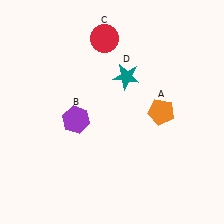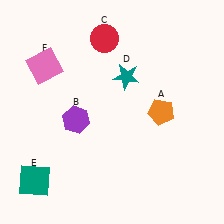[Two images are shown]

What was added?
A teal square (E), a pink square (F) were added in Image 2.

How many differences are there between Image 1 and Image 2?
There are 2 differences between the two images.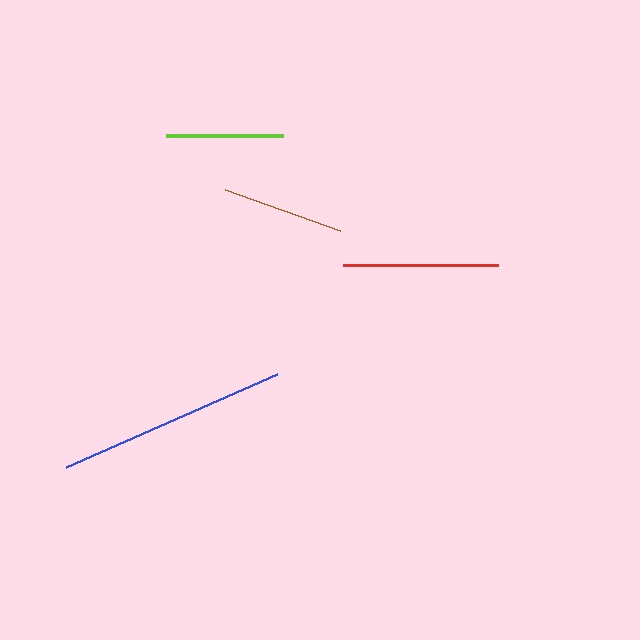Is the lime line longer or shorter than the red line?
The red line is longer than the lime line.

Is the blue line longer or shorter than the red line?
The blue line is longer than the red line.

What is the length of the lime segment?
The lime segment is approximately 117 pixels long.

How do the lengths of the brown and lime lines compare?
The brown and lime lines are approximately the same length.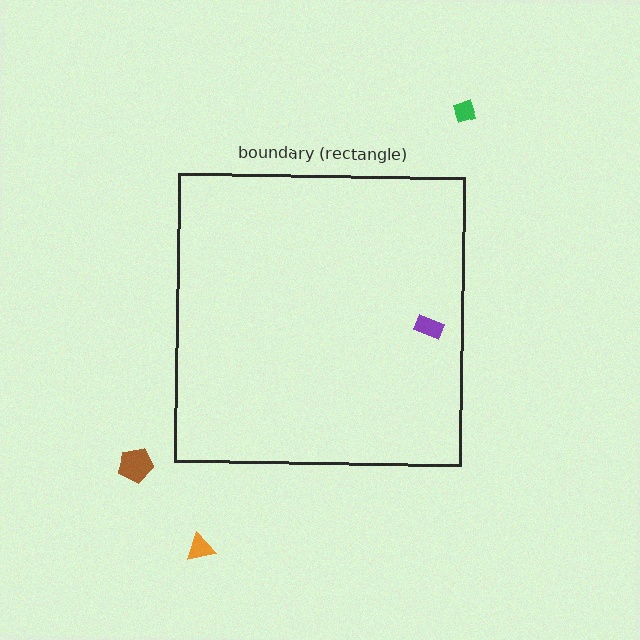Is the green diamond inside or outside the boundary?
Outside.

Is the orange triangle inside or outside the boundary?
Outside.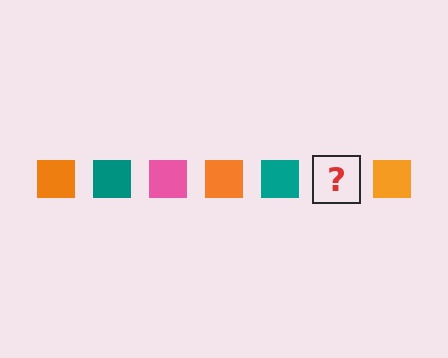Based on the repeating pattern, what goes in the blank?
The blank should be a pink square.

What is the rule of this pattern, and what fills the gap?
The rule is that the pattern cycles through orange, teal, pink squares. The gap should be filled with a pink square.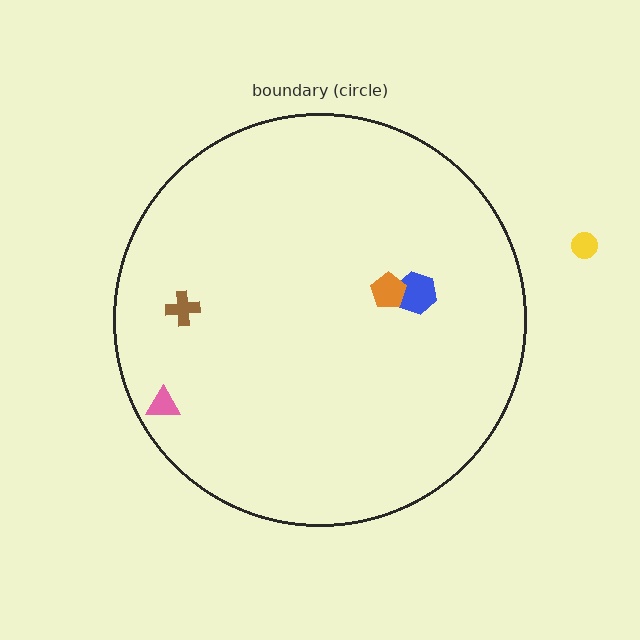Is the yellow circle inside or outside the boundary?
Outside.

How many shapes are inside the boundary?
4 inside, 1 outside.